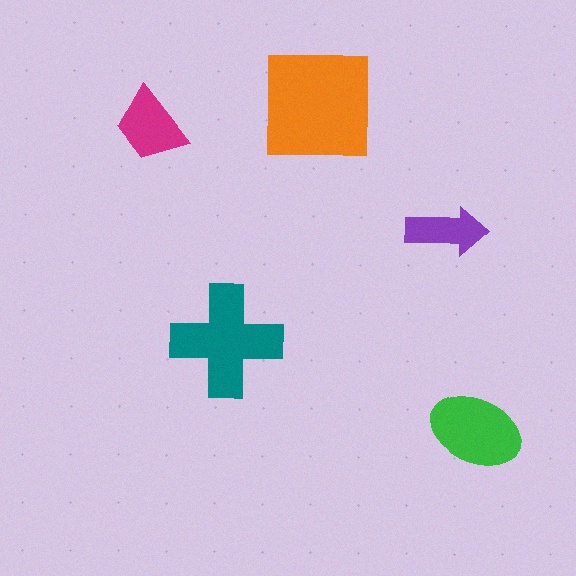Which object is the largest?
The orange square.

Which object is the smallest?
The purple arrow.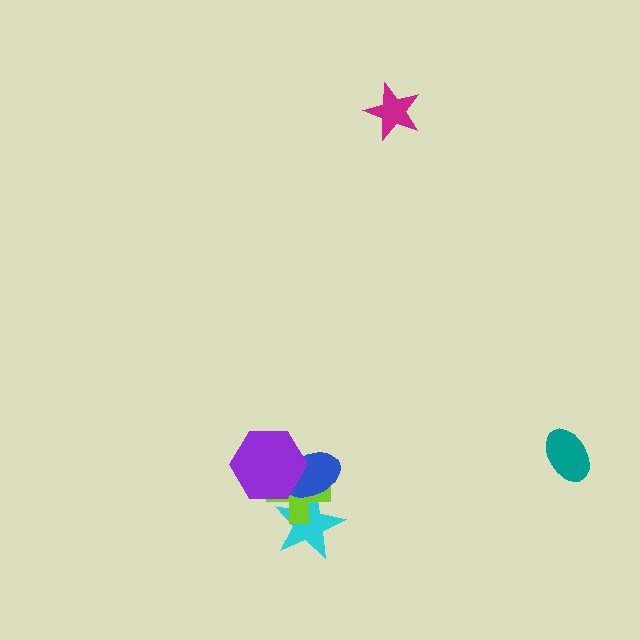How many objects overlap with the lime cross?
3 objects overlap with the lime cross.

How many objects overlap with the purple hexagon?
2 objects overlap with the purple hexagon.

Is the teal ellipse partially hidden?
No, no other shape covers it.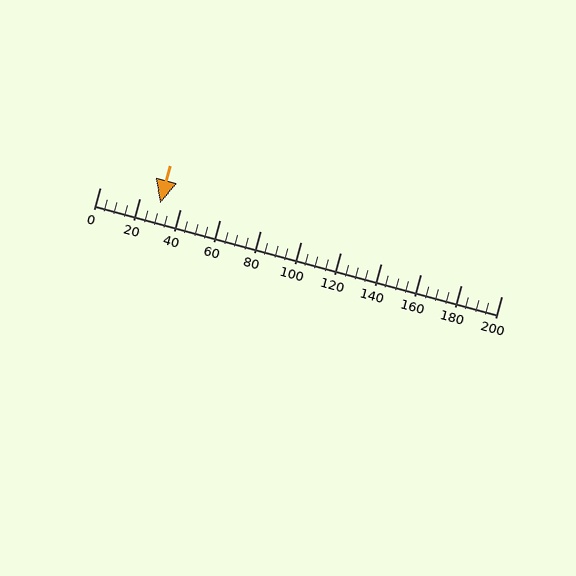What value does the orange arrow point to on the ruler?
The orange arrow points to approximately 30.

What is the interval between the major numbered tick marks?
The major tick marks are spaced 20 units apart.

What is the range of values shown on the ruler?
The ruler shows values from 0 to 200.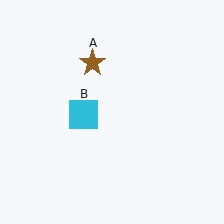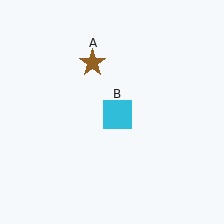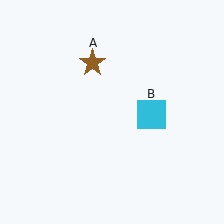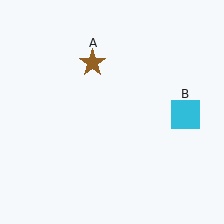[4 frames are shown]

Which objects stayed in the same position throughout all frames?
Brown star (object A) remained stationary.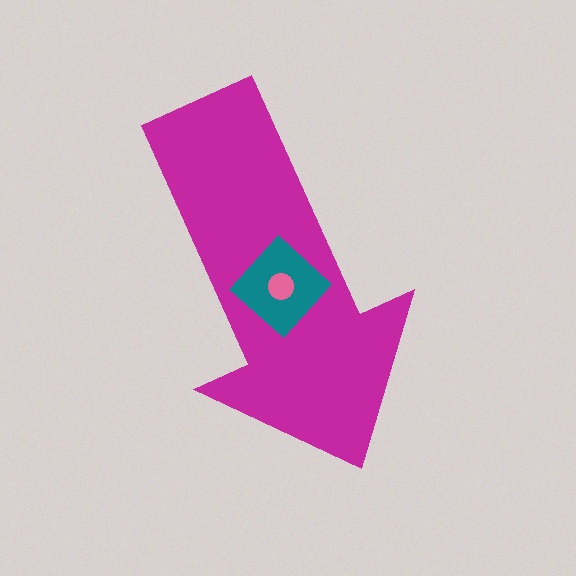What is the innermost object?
The pink circle.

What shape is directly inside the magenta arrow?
The teal diamond.